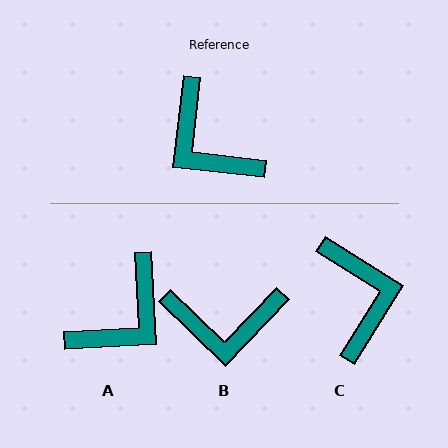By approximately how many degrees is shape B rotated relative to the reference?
Approximately 53 degrees counter-clockwise.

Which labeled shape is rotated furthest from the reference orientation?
C, about 155 degrees away.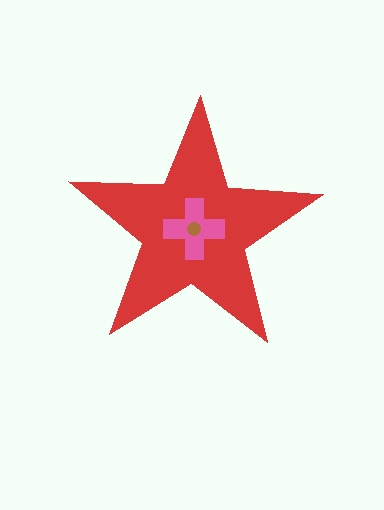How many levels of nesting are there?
3.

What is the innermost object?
The brown circle.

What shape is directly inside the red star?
The pink cross.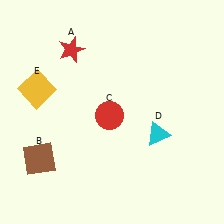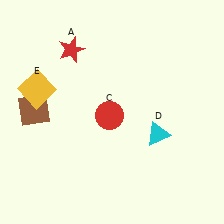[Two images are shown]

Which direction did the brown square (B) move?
The brown square (B) moved up.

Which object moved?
The brown square (B) moved up.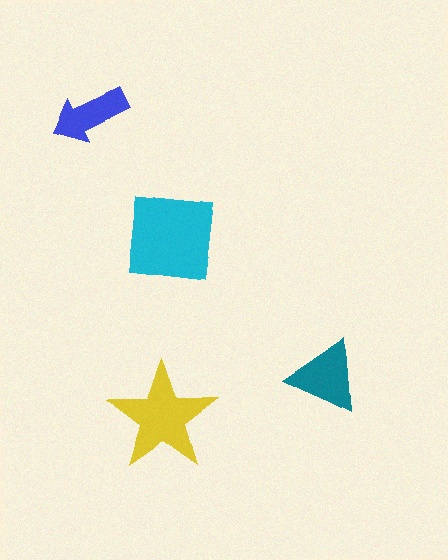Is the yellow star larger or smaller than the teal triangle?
Larger.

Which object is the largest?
The cyan square.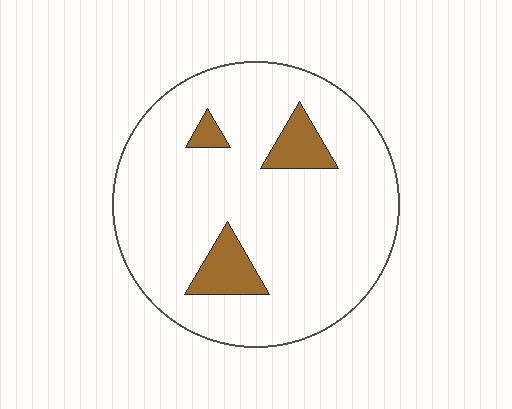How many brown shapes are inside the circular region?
3.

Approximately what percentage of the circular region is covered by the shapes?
Approximately 10%.